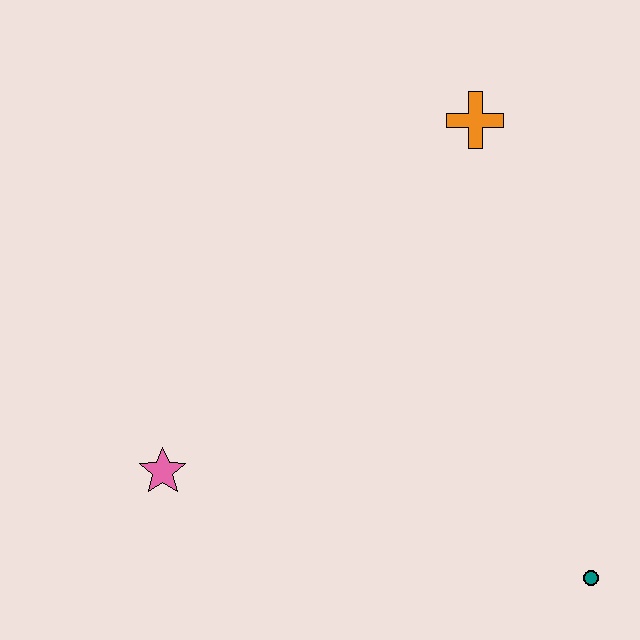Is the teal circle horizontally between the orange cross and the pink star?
No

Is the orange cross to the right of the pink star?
Yes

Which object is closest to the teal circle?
The pink star is closest to the teal circle.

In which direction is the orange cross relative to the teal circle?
The orange cross is above the teal circle.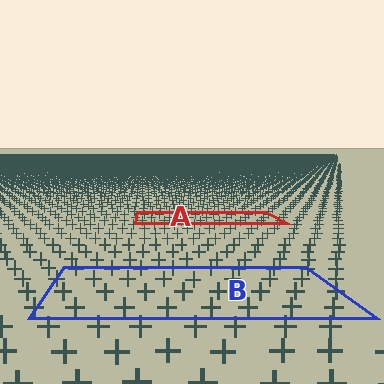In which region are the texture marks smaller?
The texture marks are smaller in region A, because it is farther away.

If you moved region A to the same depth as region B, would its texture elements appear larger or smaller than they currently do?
They would appear larger. At a closer depth, the same texture elements are projected at a bigger on-screen size.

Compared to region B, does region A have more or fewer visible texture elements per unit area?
Region A has more texture elements per unit area — they are packed more densely because it is farther away.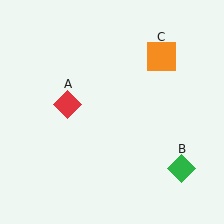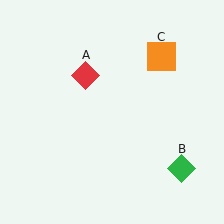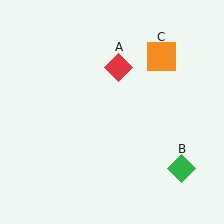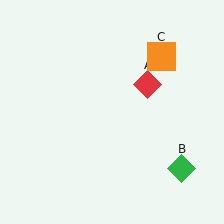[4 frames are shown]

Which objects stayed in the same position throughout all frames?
Green diamond (object B) and orange square (object C) remained stationary.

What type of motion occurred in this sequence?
The red diamond (object A) rotated clockwise around the center of the scene.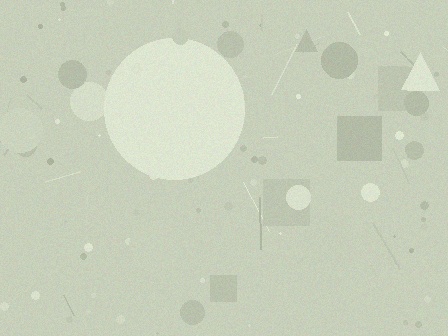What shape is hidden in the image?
A circle is hidden in the image.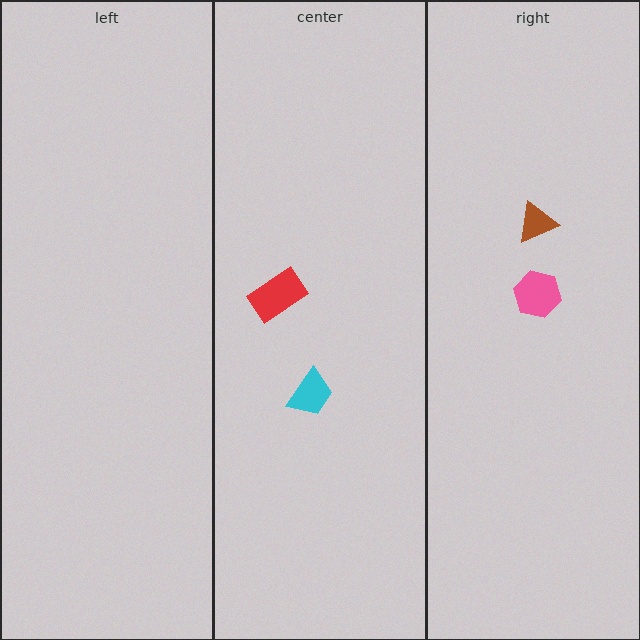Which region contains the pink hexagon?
The right region.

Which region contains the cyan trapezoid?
The center region.